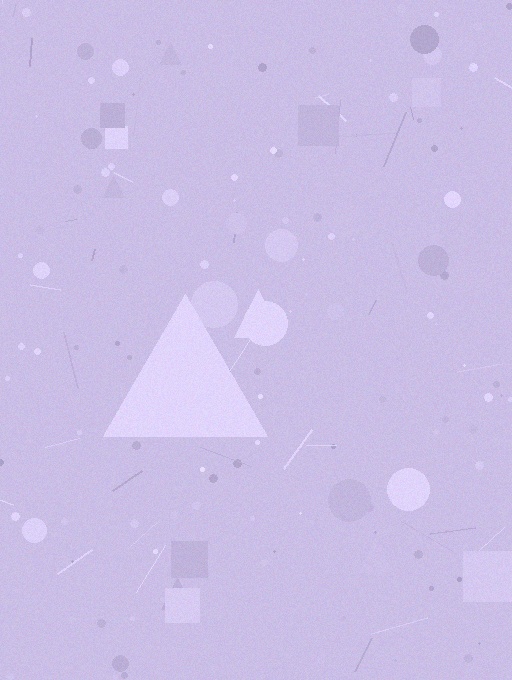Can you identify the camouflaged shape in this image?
The camouflaged shape is a triangle.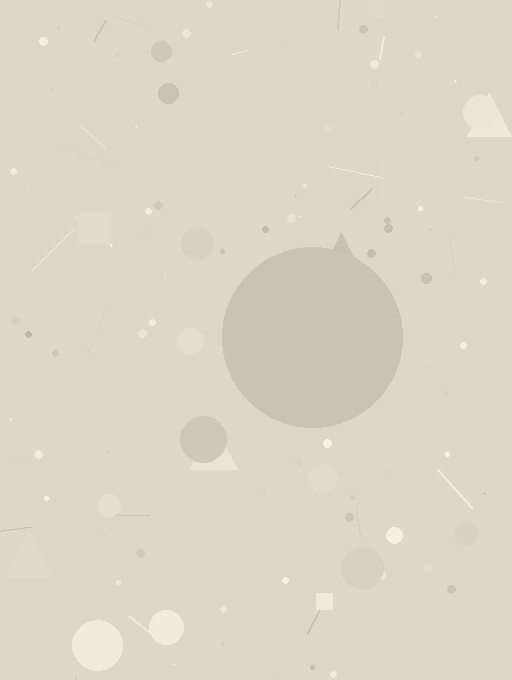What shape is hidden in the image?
A circle is hidden in the image.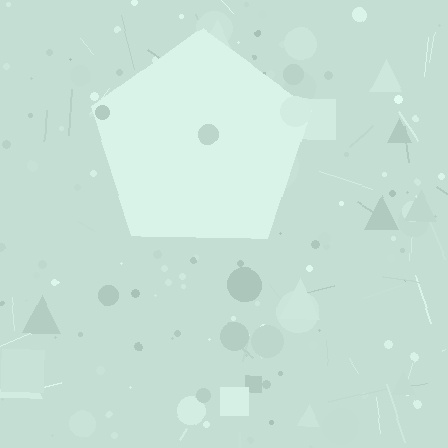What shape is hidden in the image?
A pentagon is hidden in the image.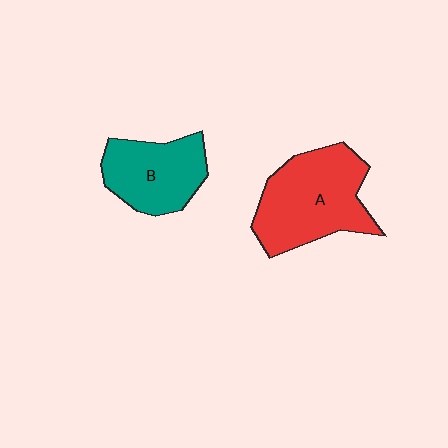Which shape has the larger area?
Shape A (red).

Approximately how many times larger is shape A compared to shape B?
Approximately 1.4 times.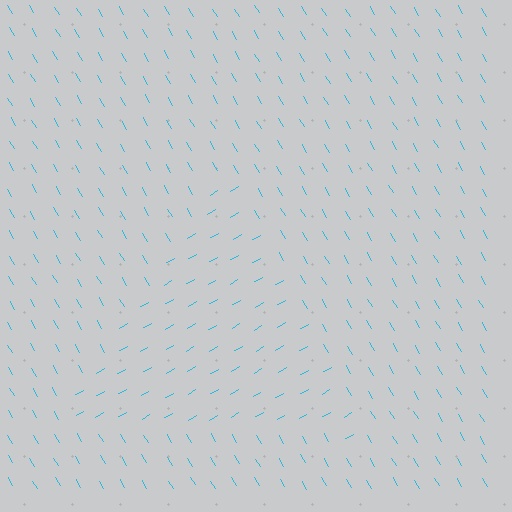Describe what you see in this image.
The image is filled with small cyan line segments. A triangle region in the image has lines oriented differently from the surrounding lines, creating a visible texture boundary.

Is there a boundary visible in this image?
Yes, there is a texture boundary formed by a change in line orientation.